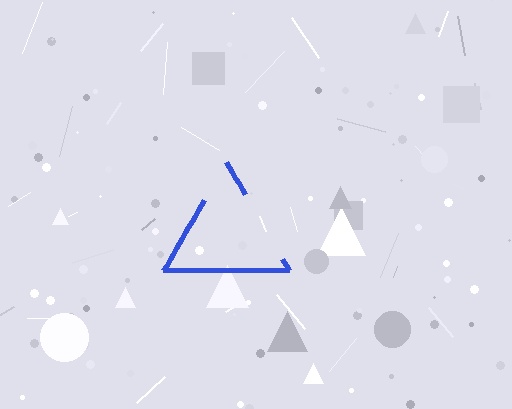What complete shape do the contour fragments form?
The contour fragments form a triangle.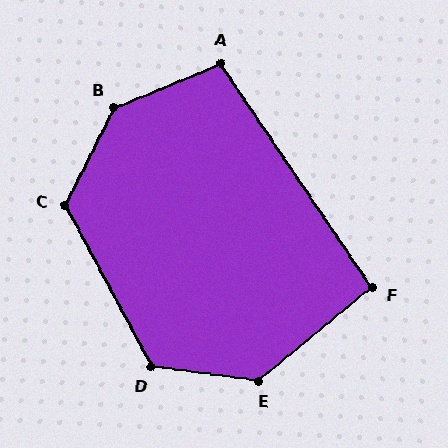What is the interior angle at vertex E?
Approximately 133 degrees (obtuse).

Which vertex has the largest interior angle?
B, at approximately 139 degrees.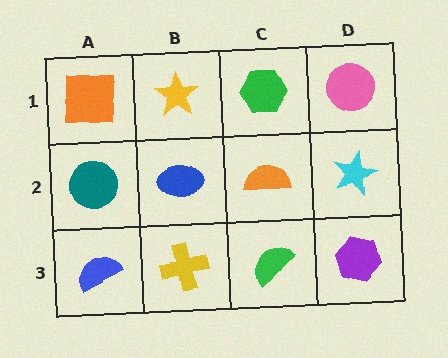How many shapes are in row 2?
4 shapes.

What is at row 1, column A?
An orange square.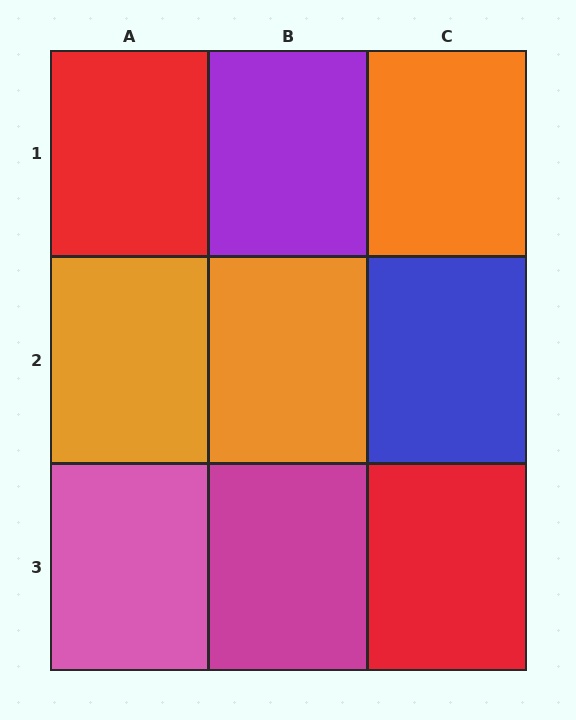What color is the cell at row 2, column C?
Blue.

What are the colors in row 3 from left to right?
Pink, magenta, red.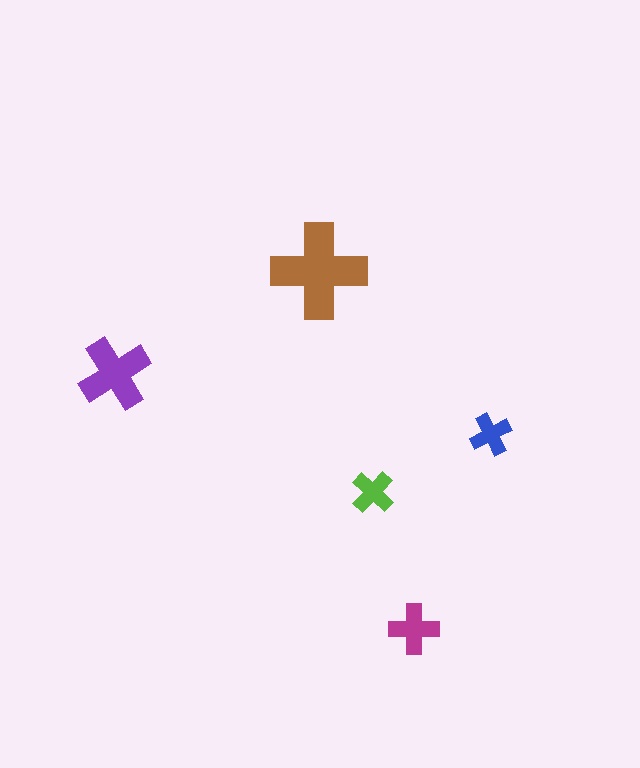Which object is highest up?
The brown cross is topmost.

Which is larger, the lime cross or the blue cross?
The lime one.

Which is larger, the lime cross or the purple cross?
The purple one.